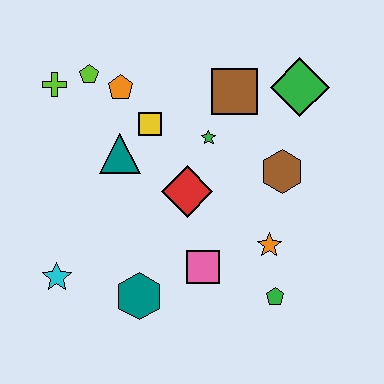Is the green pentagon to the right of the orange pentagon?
Yes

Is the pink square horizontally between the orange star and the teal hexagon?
Yes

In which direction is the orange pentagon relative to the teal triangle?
The orange pentagon is above the teal triangle.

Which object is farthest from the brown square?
The cyan star is farthest from the brown square.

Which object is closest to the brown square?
The green star is closest to the brown square.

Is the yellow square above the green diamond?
No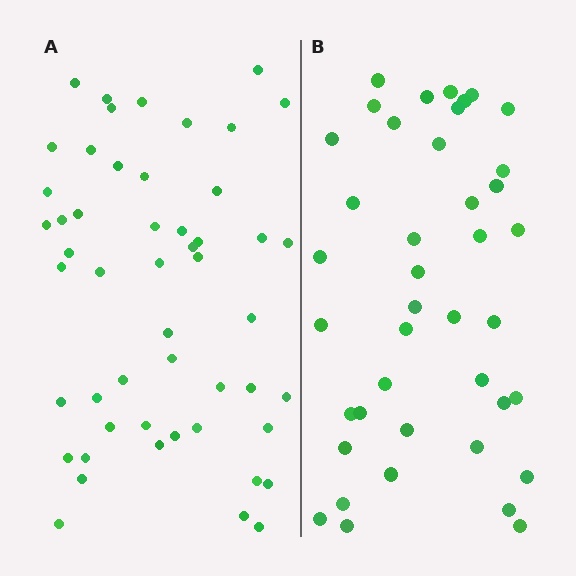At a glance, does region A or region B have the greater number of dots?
Region A (the left region) has more dots.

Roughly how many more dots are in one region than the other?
Region A has roughly 10 or so more dots than region B.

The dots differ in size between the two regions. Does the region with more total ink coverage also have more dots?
No. Region B has more total ink coverage because its dots are larger, but region A actually contains more individual dots. Total area can be misleading — the number of items is what matters here.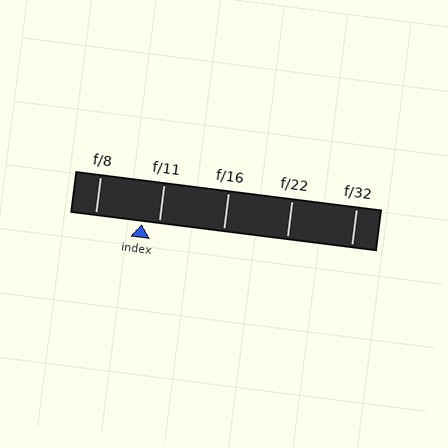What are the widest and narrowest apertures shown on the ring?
The widest aperture shown is f/8 and the narrowest is f/32.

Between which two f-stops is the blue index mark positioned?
The index mark is between f/8 and f/11.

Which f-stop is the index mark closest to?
The index mark is closest to f/11.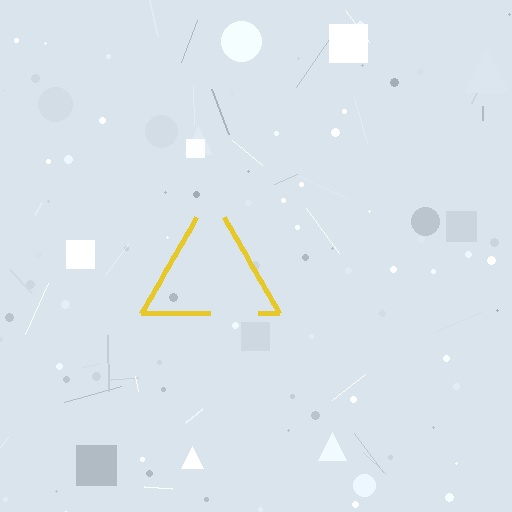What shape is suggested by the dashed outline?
The dashed outline suggests a triangle.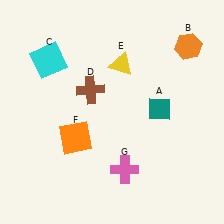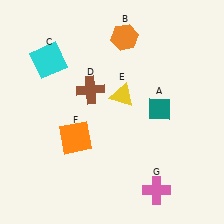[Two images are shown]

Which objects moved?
The objects that moved are: the orange hexagon (B), the yellow triangle (E), the pink cross (G).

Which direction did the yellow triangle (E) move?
The yellow triangle (E) moved down.